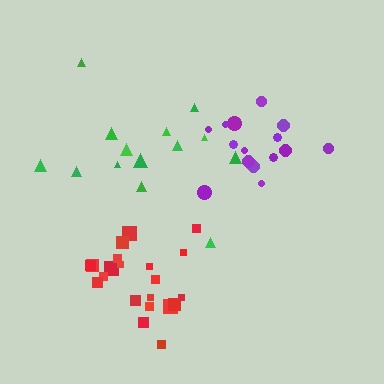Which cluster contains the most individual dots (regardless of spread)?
Red (21).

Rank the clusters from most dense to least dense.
purple, red, green.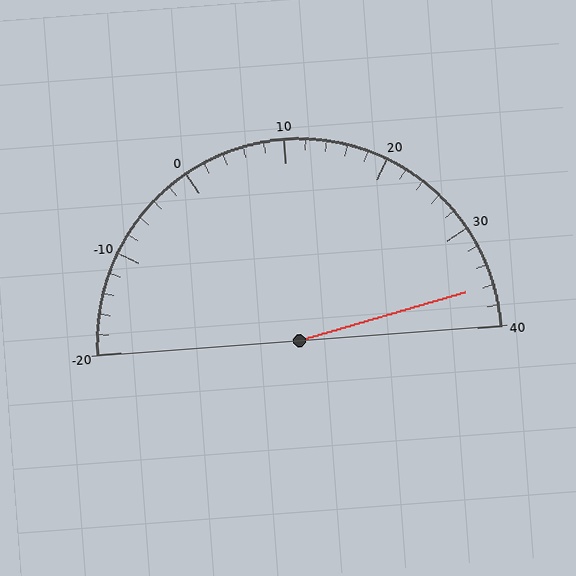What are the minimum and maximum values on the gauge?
The gauge ranges from -20 to 40.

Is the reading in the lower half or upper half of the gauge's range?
The reading is in the upper half of the range (-20 to 40).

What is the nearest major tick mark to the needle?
The nearest major tick mark is 40.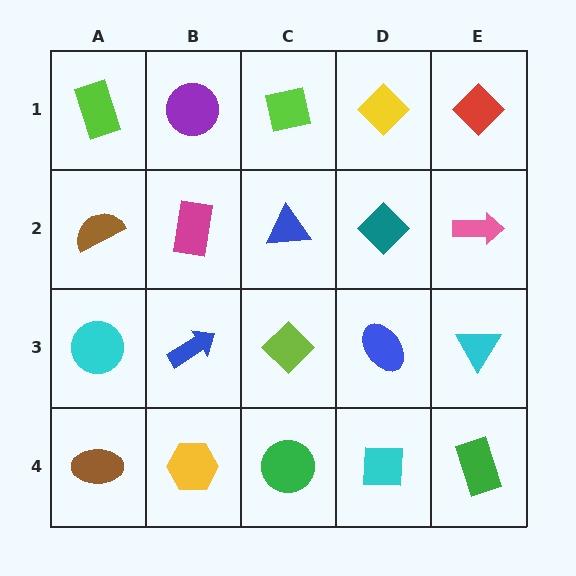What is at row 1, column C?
A lime square.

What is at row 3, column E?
A cyan triangle.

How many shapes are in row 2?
5 shapes.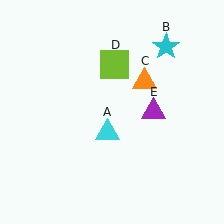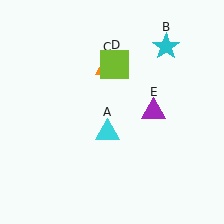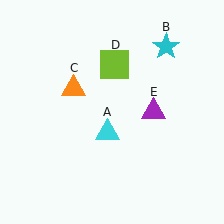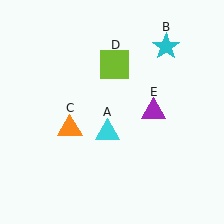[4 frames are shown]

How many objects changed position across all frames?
1 object changed position: orange triangle (object C).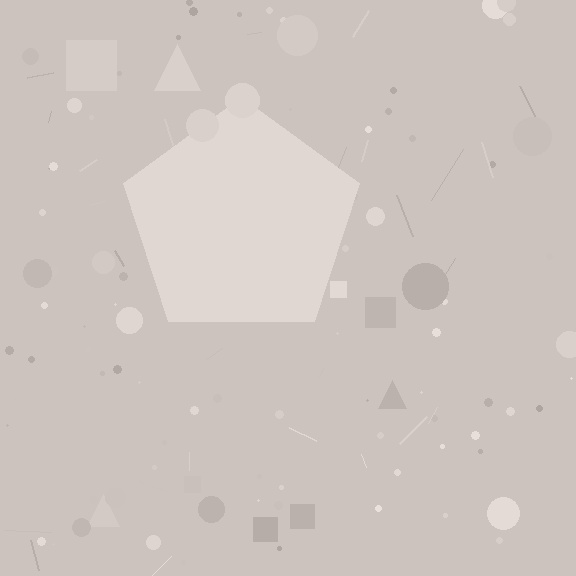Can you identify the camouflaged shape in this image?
The camouflaged shape is a pentagon.